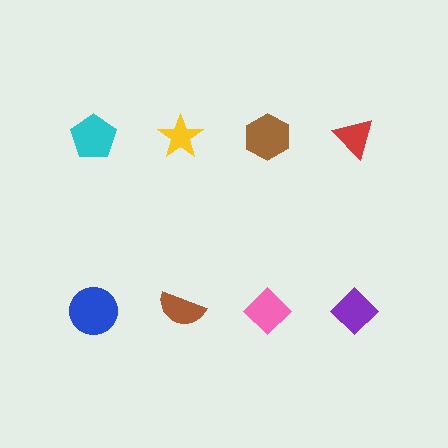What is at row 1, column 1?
A cyan pentagon.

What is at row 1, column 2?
A yellow star.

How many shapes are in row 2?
4 shapes.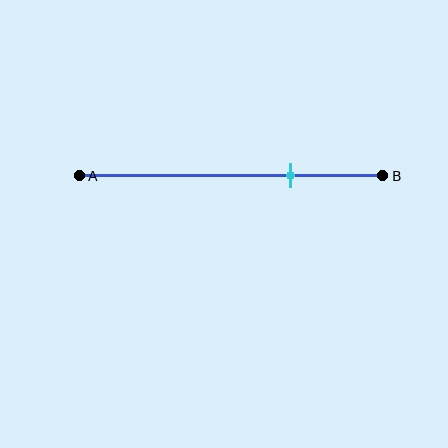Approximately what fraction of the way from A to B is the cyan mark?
The cyan mark is approximately 70% of the way from A to B.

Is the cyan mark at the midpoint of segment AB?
No, the mark is at about 70% from A, not at the 50% midpoint.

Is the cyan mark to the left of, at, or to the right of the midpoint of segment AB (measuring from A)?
The cyan mark is to the right of the midpoint of segment AB.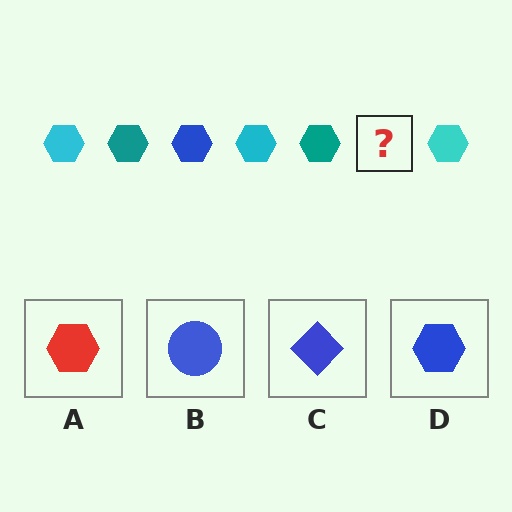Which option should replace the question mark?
Option D.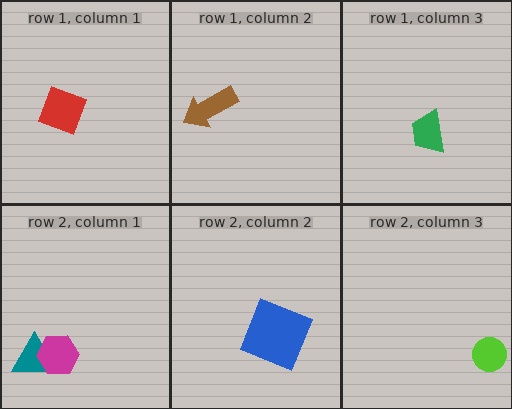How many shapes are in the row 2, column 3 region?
1.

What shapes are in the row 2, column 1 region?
The teal triangle, the magenta hexagon.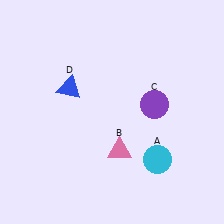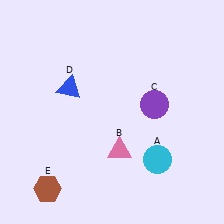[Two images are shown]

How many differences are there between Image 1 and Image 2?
There is 1 difference between the two images.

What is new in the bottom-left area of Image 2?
A brown hexagon (E) was added in the bottom-left area of Image 2.